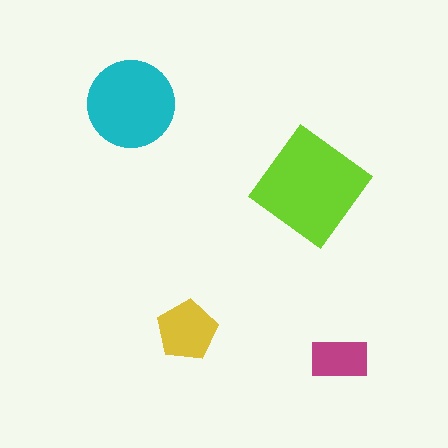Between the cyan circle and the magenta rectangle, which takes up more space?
The cyan circle.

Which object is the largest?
The lime diamond.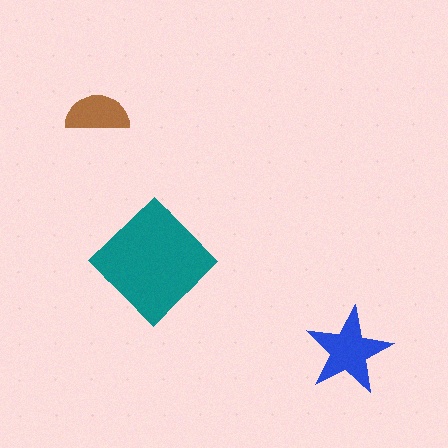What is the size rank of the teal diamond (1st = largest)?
1st.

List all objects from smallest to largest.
The brown semicircle, the blue star, the teal diamond.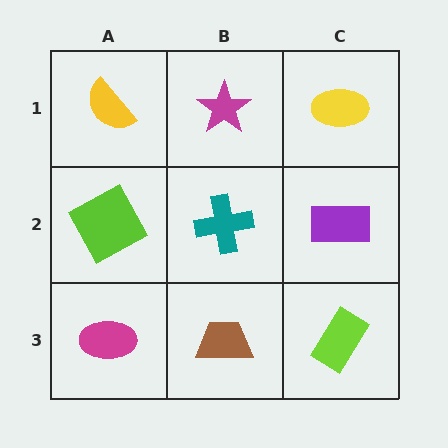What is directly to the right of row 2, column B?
A purple rectangle.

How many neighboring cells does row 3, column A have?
2.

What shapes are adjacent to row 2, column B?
A magenta star (row 1, column B), a brown trapezoid (row 3, column B), a lime square (row 2, column A), a purple rectangle (row 2, column C).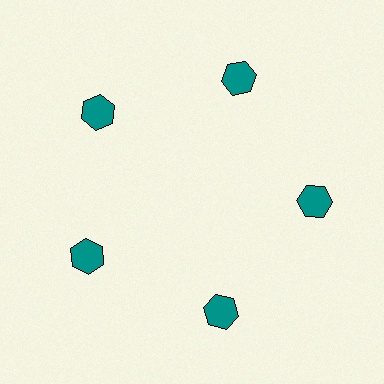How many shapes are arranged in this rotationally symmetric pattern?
There are 5 shapes, arranged in 5 groups of 1.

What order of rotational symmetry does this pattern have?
This pattern has 5-fold rotational symmetry.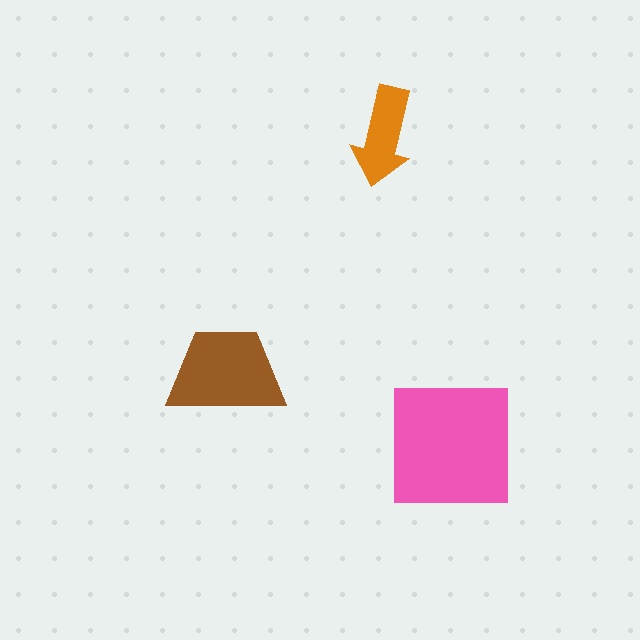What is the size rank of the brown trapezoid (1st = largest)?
2nd.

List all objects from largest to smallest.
The pink square, the brown trapezoid, the orange arrow.